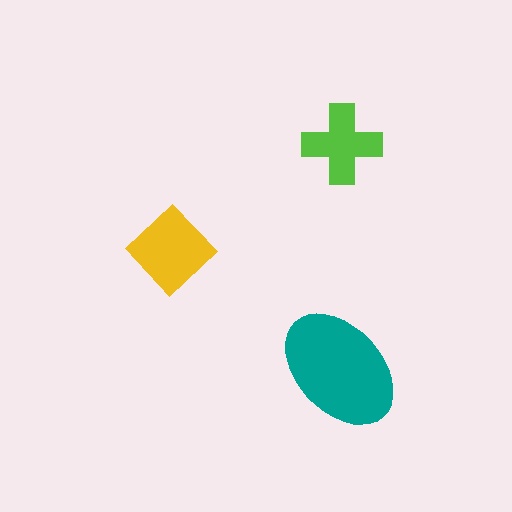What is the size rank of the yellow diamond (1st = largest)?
2nd.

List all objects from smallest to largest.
The lime cross, the yellow diamond, the teal ellipse.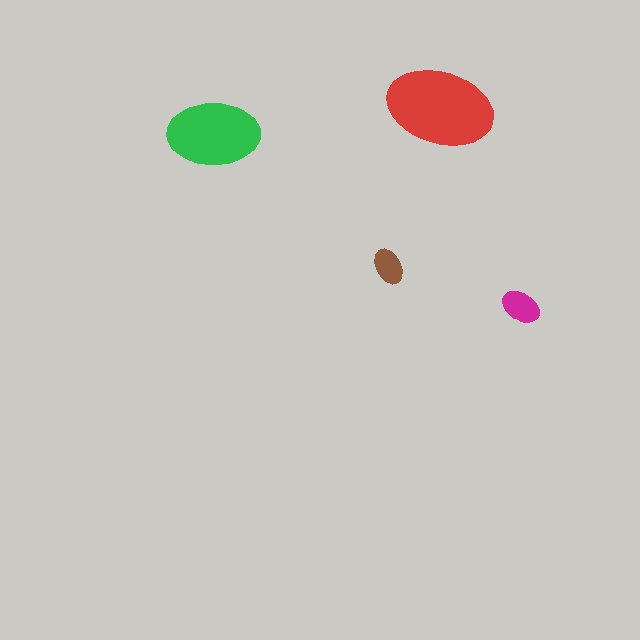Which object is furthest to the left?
The green ellipse is leftmost.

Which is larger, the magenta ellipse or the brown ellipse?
The magenta one.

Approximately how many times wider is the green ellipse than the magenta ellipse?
About 2.5 times wider.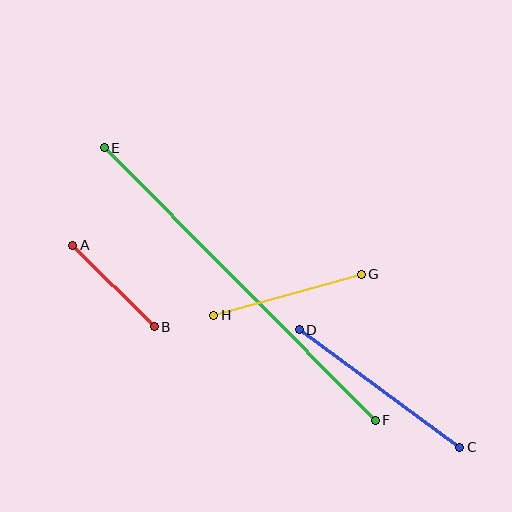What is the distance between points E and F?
The distance is approximately 385 pixels.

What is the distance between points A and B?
The distance is approximately 116 pixels.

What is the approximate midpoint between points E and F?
The midpoint is at approximately (240, 284) pixels.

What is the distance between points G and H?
The distance is approximately 153 pixels.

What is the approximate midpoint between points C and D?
The midpoint is at approximately (380, 388) pixels.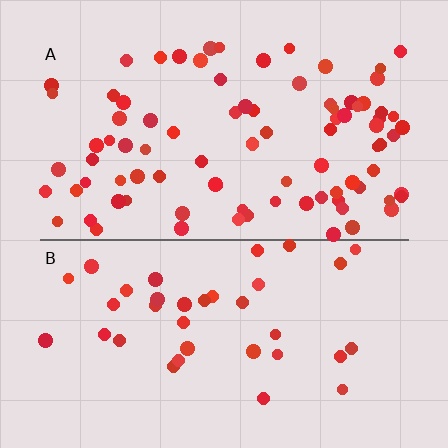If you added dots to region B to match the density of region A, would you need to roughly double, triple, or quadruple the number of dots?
Approximately double.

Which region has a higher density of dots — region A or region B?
A (the top).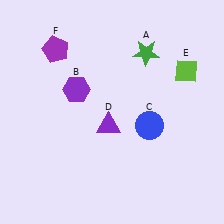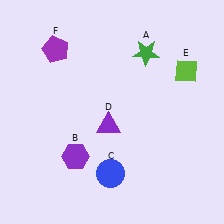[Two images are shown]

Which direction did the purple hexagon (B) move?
The purple hexagon (B) moved down.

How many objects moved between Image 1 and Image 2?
2 objects moved between the two images.